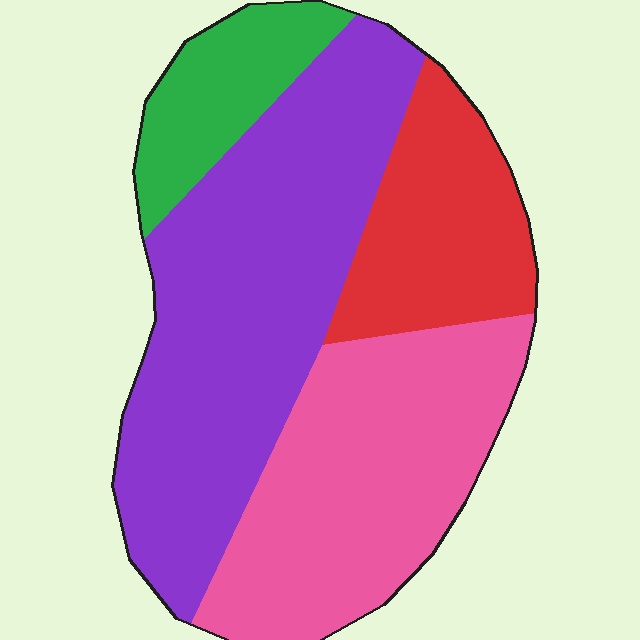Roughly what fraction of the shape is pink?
Pink takes up between a quarter and a half of the shape.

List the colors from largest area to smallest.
From largest to smallest: purple, pink, red, green.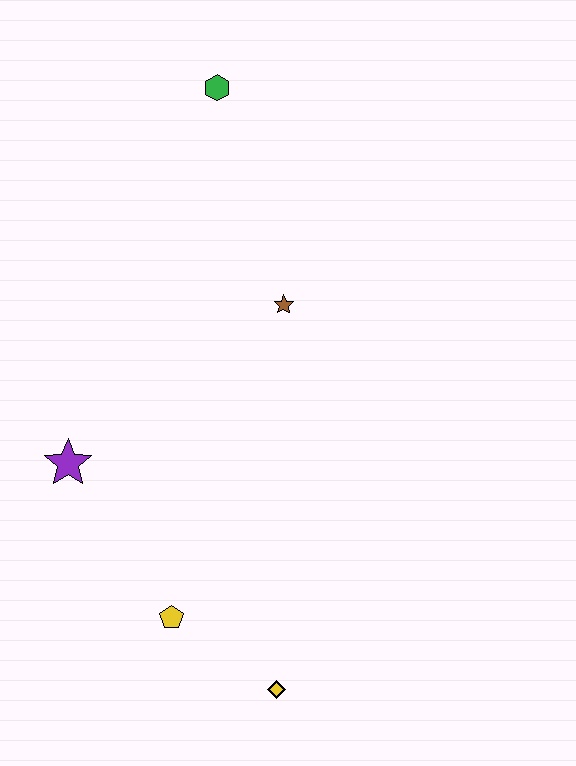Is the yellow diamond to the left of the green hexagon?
No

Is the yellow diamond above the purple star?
No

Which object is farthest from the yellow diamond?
The green hexagon is farthest from the yellow diamond.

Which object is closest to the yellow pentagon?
The yellow diamond is closest to the yellow pentagon.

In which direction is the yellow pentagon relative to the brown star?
The yellow pentagon is below the brown star.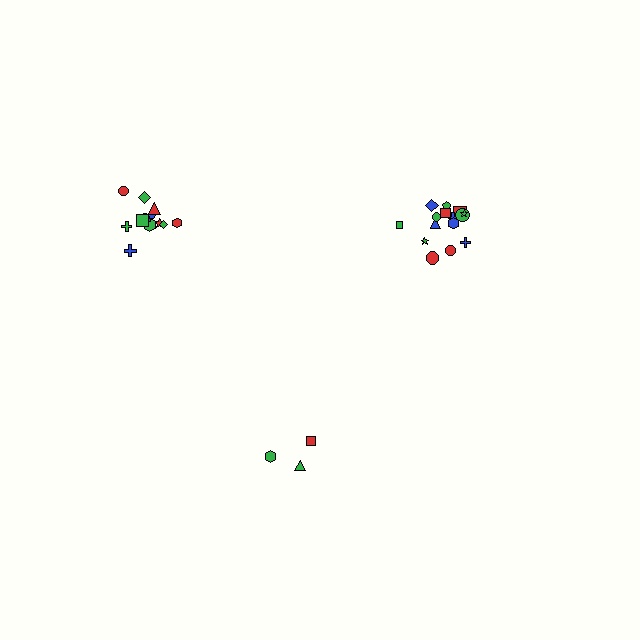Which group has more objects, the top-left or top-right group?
The top-right group.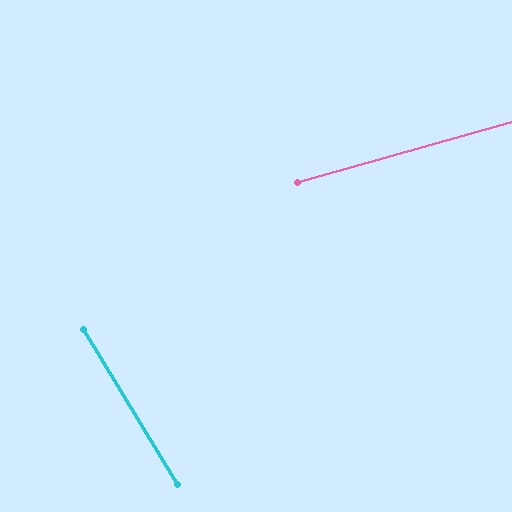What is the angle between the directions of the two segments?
Approximately 75 degrees.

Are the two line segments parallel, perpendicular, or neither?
Neither parallel nor perpendicular — they differ by about 75°.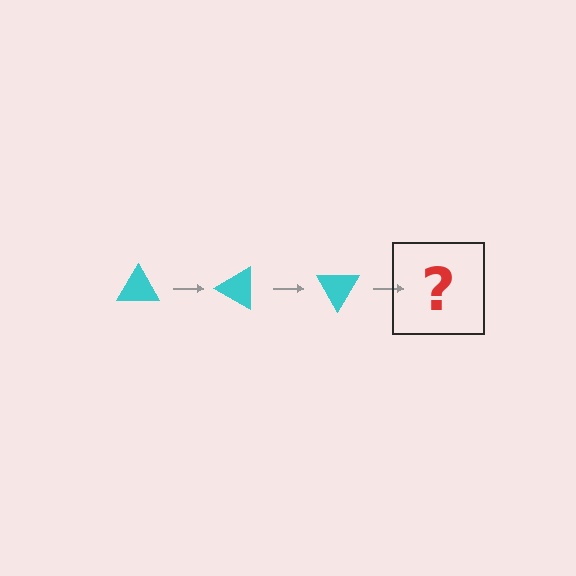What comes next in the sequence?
The next element should be a cyan triangle rotated 90 degrees.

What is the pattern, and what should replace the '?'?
The pattern is that the triangle rotates 30 degrees each step. The '?' should be a cyan triangle rotated 90 degrees.